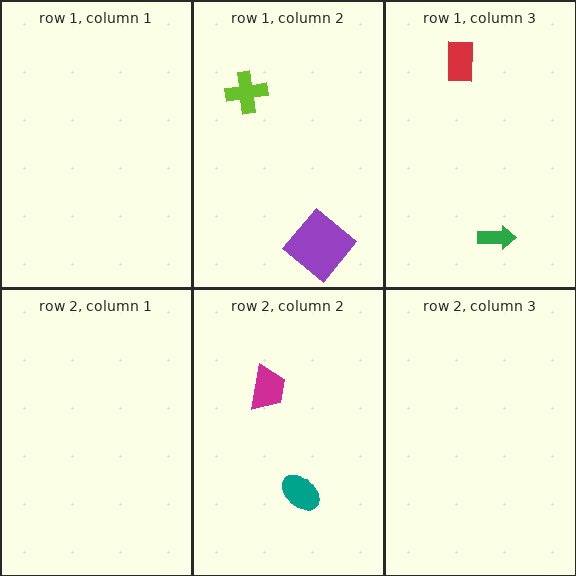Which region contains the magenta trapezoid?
The row 2, column 2 region.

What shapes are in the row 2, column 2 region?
The magenta trapezoid, the teal ellipse.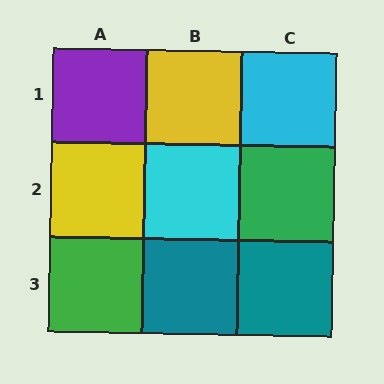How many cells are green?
2 cells are green.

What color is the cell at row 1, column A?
Purple.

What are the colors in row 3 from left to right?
Green, teal, teal.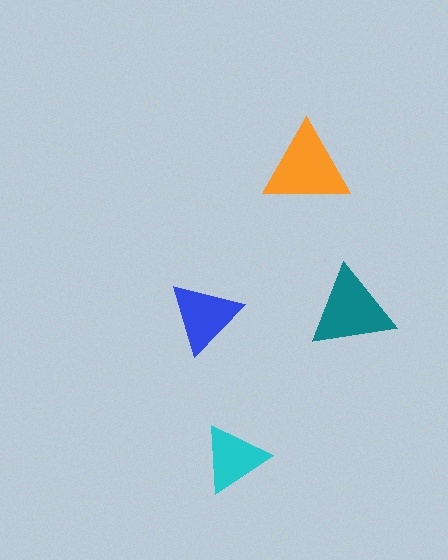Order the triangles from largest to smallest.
the orange one, the teal one, the blue one, the cyan one.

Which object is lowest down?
The cyan triangle is bottommost.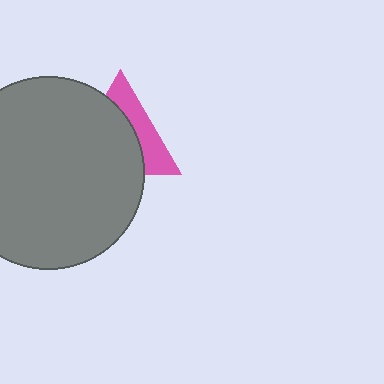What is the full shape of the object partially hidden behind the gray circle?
The partially hidden object is a pink triangle.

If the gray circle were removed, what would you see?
You would see the complete pink triangle.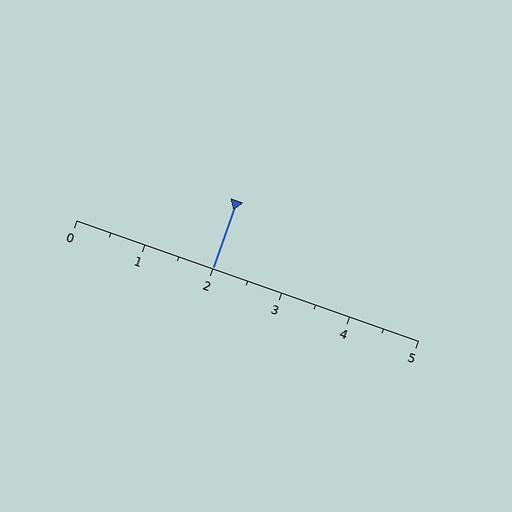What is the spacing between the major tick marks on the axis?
The major ticks are spaced 1 apart.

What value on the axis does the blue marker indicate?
The marker indicates approximately 2.